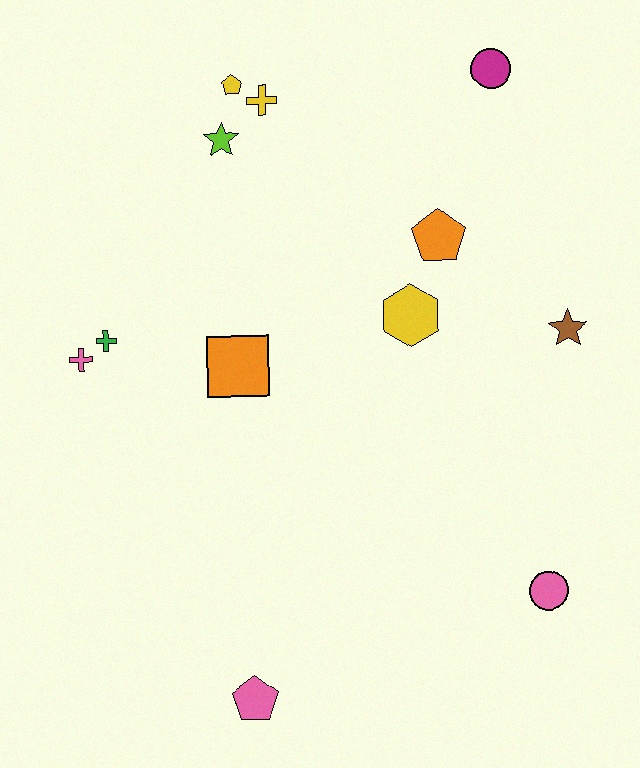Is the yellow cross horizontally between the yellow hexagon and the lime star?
Yes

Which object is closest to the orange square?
The green cross is closest to the orange square.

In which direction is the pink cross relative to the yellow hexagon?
The pink cross is to the left of the yellow hexagon.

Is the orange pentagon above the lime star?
No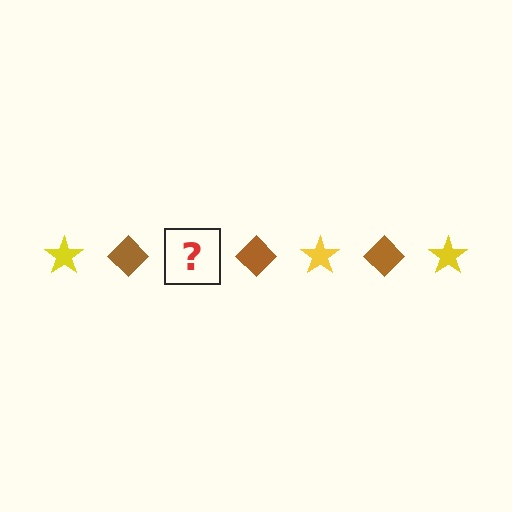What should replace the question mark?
The question mark should be replaced with a yellow star.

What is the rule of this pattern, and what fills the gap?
The rule is that the pattern alternates between yellow star and brown diamond. The gap should be filled with a yellow star.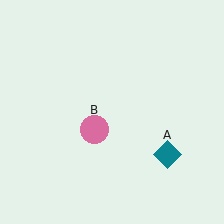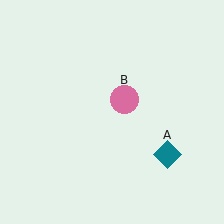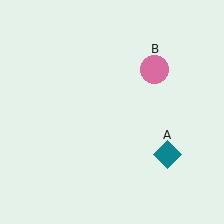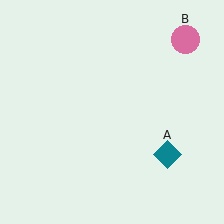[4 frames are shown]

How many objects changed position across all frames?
1 object changed position: pink circle (object B).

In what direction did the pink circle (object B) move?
The pink circle (object B) moved up and to the right.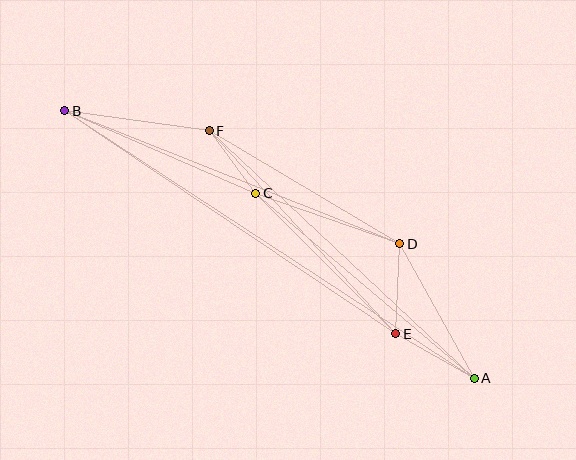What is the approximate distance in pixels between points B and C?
The distance between B and C is approximately 208 pixels.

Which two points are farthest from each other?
Points A and B are farthest from each other.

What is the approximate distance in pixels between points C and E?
The distance between C and E is approximately 198 pixels.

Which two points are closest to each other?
Points C and F are closest to each other.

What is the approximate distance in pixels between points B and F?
The distance between B and F is approximately 146 pixels.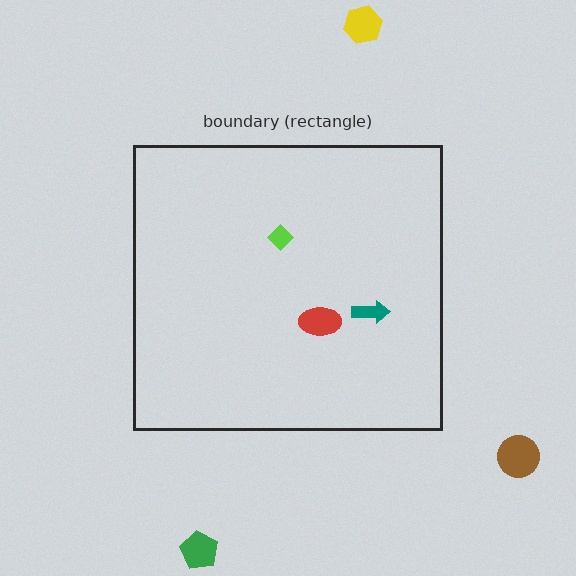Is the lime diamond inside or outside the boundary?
Inside.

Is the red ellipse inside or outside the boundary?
Inside.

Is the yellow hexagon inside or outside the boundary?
Outside.